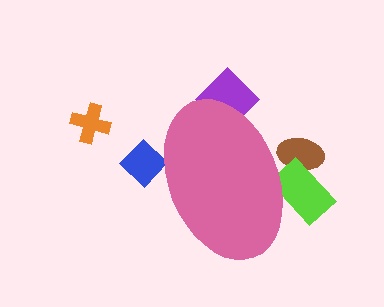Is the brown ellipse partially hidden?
Yes, the brown ellipse is partially hidden behind the pink ellipse.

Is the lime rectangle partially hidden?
Yes, the lime rectangle is partially hidden behind the pink ellipse.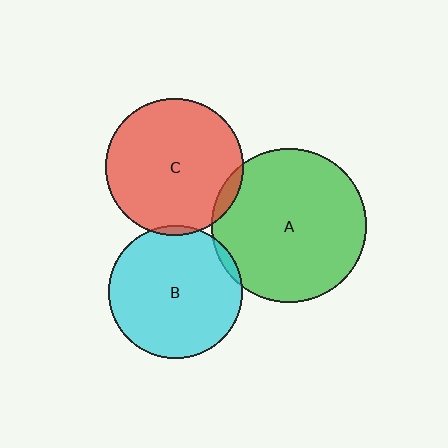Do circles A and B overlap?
Yes.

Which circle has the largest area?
Circle A (green).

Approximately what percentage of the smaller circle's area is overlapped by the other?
Approximately 5%.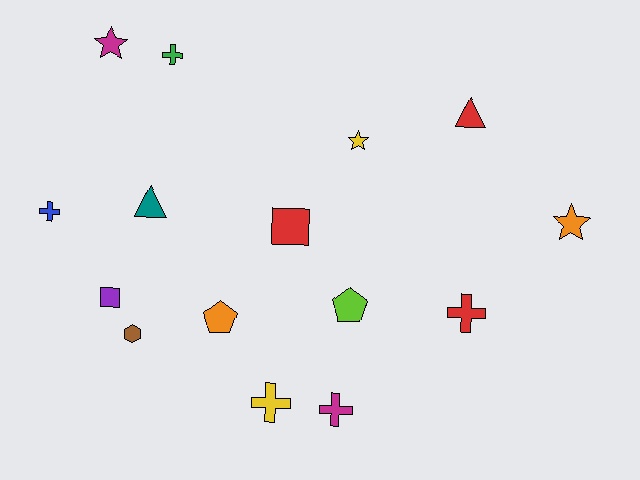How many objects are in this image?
There are 15 objects.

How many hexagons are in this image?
There is 1 hexagon.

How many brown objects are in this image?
There is 1 brown object.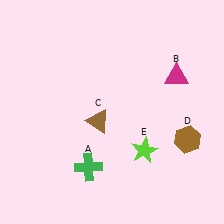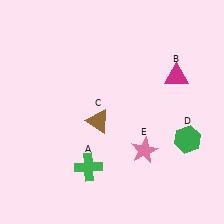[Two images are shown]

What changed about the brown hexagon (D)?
In Image 1, D is brown. In Image 2, it changed to green.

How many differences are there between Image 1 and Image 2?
There are 2 differences between the two images.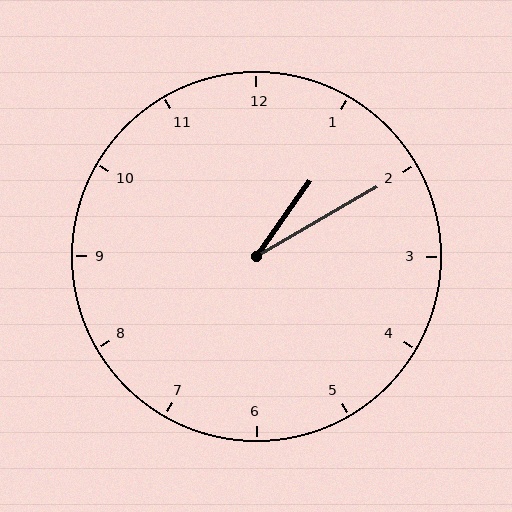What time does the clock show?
1:10.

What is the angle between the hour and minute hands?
Approximately 25 degrees.